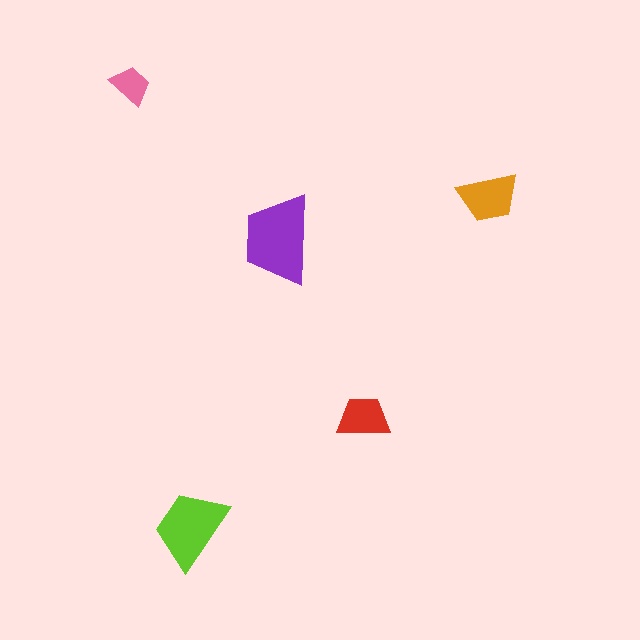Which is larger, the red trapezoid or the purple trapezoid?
The purple one.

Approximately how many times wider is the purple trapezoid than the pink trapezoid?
About 2 times wider.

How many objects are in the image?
There are 5 objects in the image.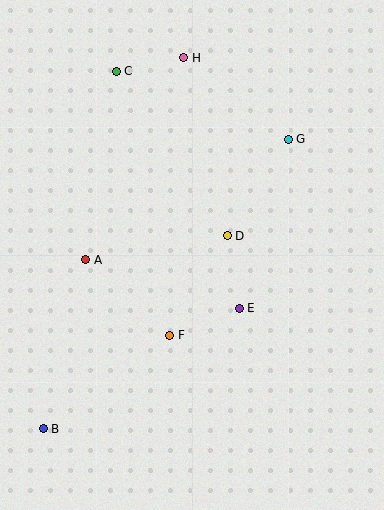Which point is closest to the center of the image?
Point D at (227, 236) is closest to the center.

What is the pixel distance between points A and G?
The distance between A and G is 235 pixels.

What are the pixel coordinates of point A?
Point A is at (86, 260).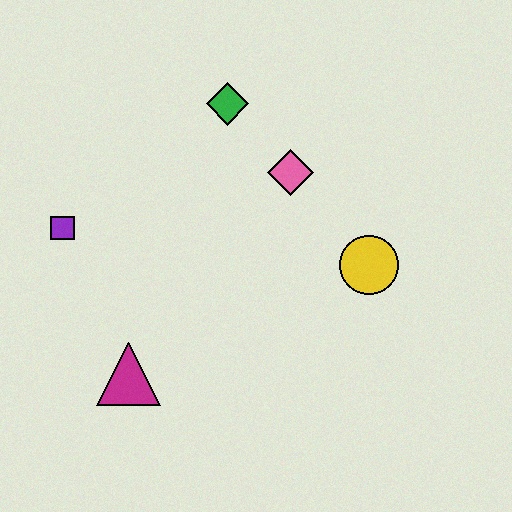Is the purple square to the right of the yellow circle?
No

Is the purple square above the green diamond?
No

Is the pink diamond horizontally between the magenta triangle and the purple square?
No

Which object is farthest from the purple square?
The yellow circle is farthest from the purple square.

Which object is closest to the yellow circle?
The pink diamond is closest to the yellow circle.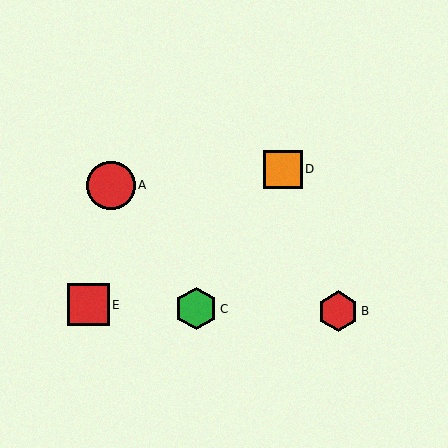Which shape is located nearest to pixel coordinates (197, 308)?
The green hexagon (labeled C) at (196, 309) is nearest to that location.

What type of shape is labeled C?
Shape C is a green hexagon.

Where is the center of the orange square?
The center of the orange square is at (283, 169).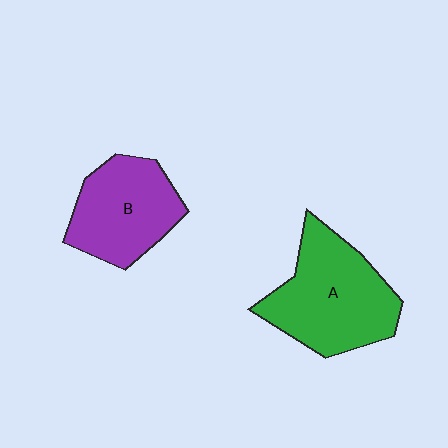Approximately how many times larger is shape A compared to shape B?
Approximately 1.3 times.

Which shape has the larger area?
Shape A (green).